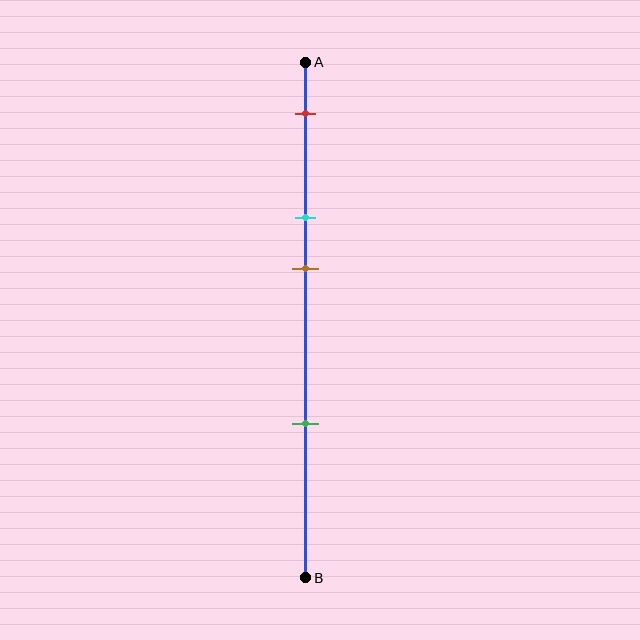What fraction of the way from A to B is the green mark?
The green mark is approximately 70% (0.7) of the way from A to B.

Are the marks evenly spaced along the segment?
No, the marks are not evenly spaced.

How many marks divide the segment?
There are 4 marks dividing the segment.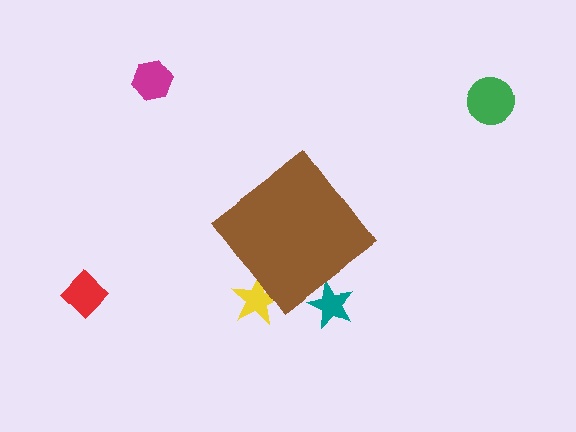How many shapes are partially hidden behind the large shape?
2 shapes are partially hidden.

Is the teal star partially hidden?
Yes, the teal star is partially hidden behind the brown diamond.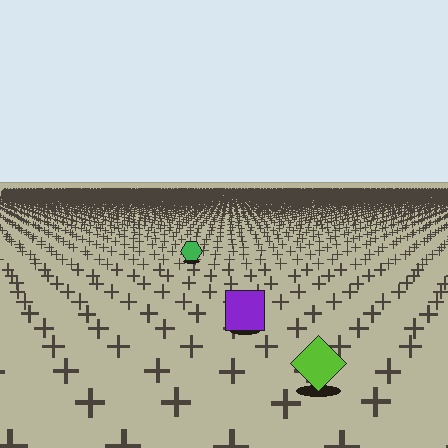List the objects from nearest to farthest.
From nearest to farthest: the lime diamond, the purple square, the green hexagon.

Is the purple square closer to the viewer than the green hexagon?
Yes. The purple square is closer — you can tell from the texture gradient: the ground texture is coarser near it.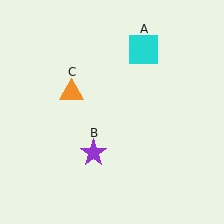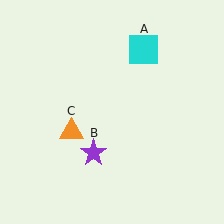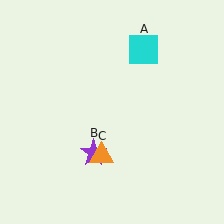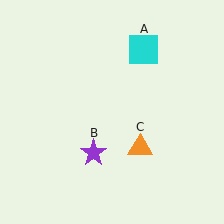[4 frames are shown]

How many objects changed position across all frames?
1 object changed position: orange triangle (object C).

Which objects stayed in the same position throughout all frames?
Cyan square (object A) and purple star (object B) remained stationary.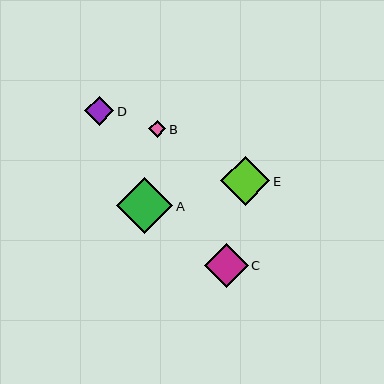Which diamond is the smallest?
Diamond B is the smallest with a size of approximately 17 pixels.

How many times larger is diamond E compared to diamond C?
Diamond E is approximately 1.1 times the size of diamond C.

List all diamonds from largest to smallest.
From largest to smallest: A, E, C, D, B.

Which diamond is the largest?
Diamond A is the largest with a size of approximately 56 pixels.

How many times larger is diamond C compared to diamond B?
Diamond C is approximately 2.6 times the size of diamond B.